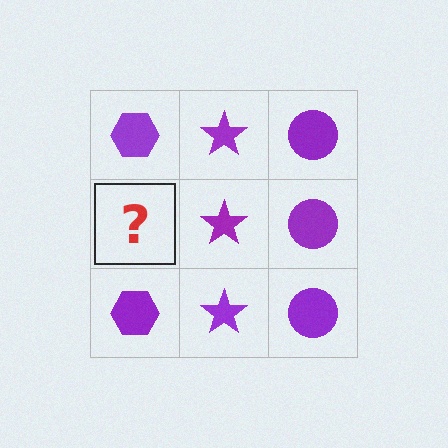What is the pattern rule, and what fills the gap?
The rule is that each column has a consistent shape. The gap should be filled with a purple hexagon.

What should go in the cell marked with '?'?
The missing cell should contain a purple hexagon.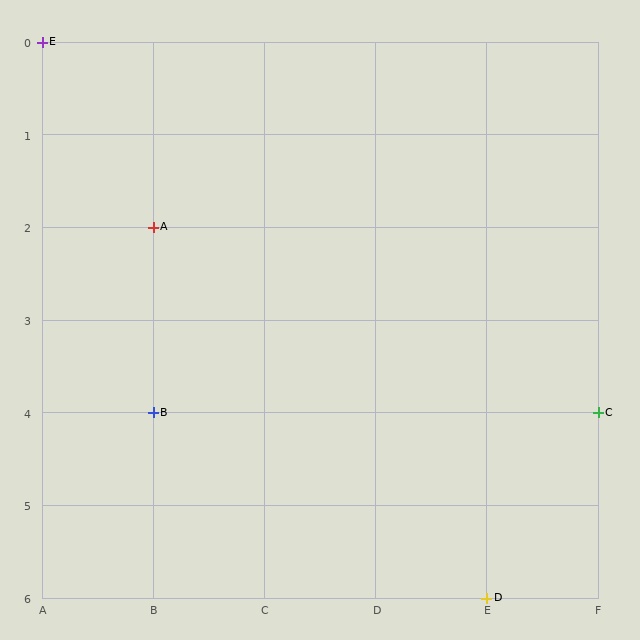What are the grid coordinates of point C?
Point C is at grid coordinates (F, 4).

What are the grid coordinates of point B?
Point B is at grid coordinates (B, 4).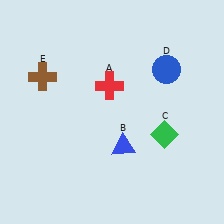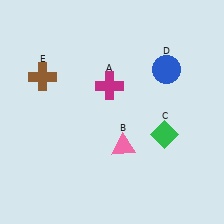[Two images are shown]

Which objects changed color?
A changed from red to magenta. B changed from blue to pink.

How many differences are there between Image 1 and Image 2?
There are 2 differences between the two images.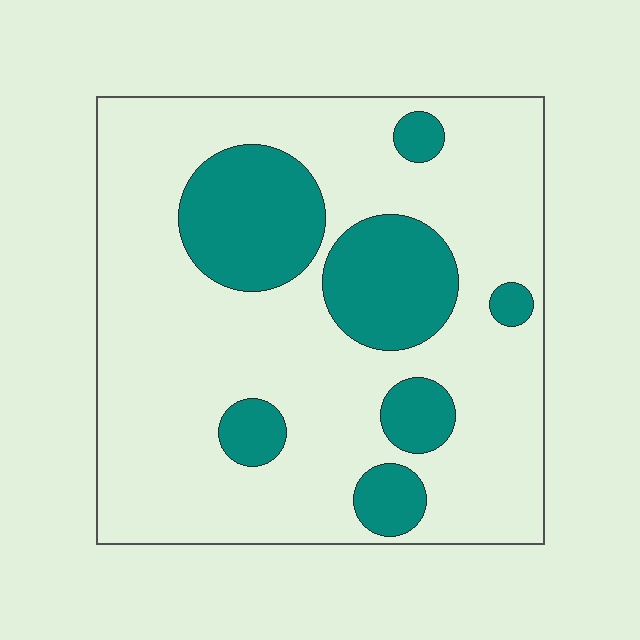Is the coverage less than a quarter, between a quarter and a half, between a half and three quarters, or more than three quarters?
Less than a quarter.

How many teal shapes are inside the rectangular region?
7.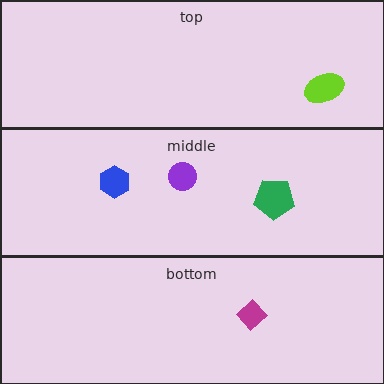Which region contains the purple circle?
The middle region.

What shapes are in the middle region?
The purple circle, the green pentagon, the blue hexagon.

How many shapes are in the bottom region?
1.